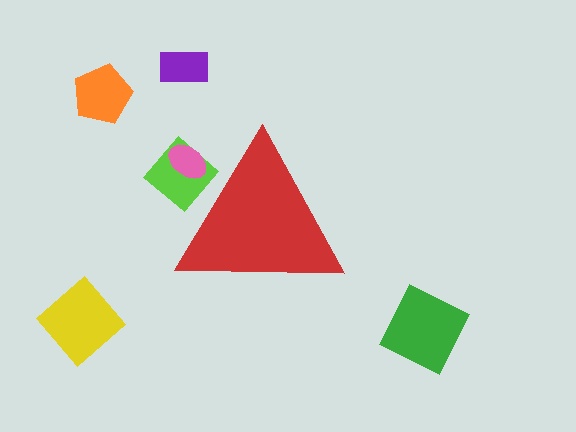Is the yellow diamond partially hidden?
No, the yellow diamond is fully visible.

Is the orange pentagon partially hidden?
No, the orange pentagon is fully visible.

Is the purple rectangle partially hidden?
No, the purple rectangle is fully visible.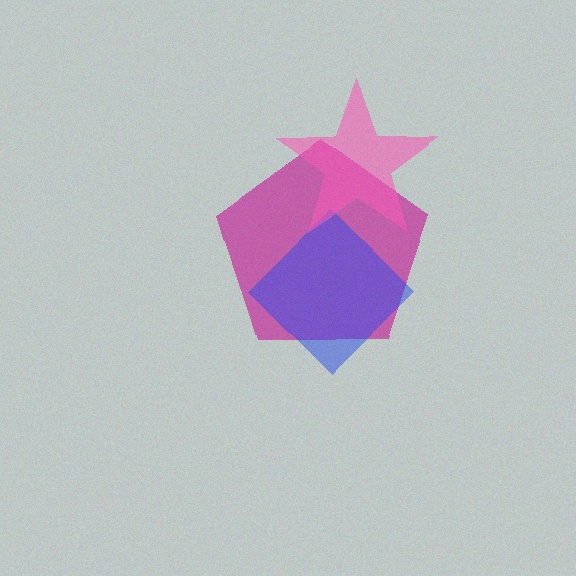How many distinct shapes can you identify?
There are 3 distinct shapes: a magenta pentagon, a blue diamond, a pink star.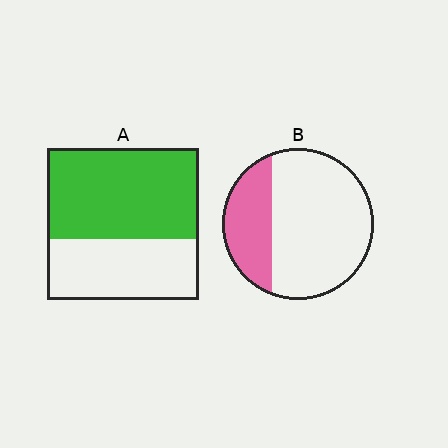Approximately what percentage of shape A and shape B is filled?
A is approximately 60% and B is approximately 30%.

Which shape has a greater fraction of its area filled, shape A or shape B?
Shape A.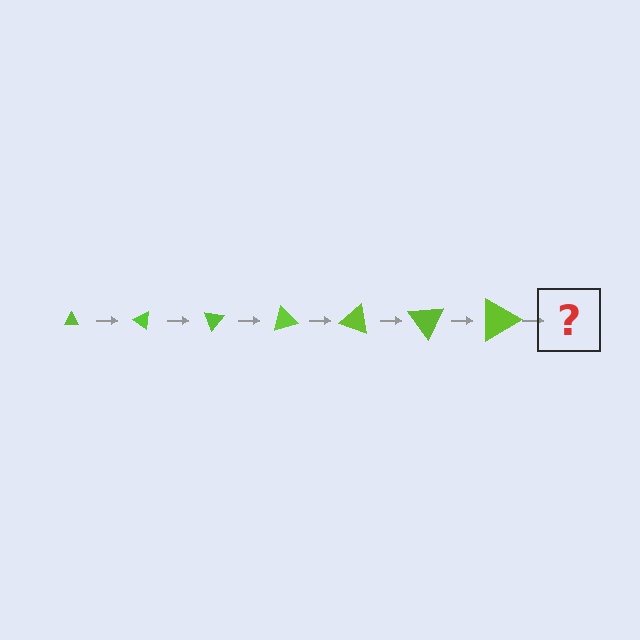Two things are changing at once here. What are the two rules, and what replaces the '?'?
The two rules are that the triangle grows larger each step and it rotates 35 degrees each step. The '?' should be a triangle, larger than the previous one and rotated 245 degrees from the start.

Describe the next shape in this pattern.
It should be a triangle, larger than the previous one and rotated 245 degrees from the start.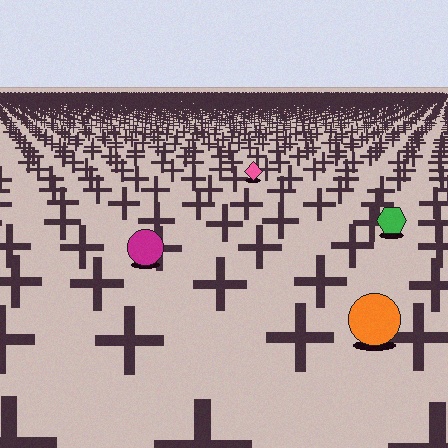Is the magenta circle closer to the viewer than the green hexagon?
Yes. The magenta circle is closer — you can tell from the texture gradient: the ground texture is coarser near it.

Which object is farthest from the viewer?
The pink diamond is farthest from the viewer. It appears smaller and the ground texture around it is denser.